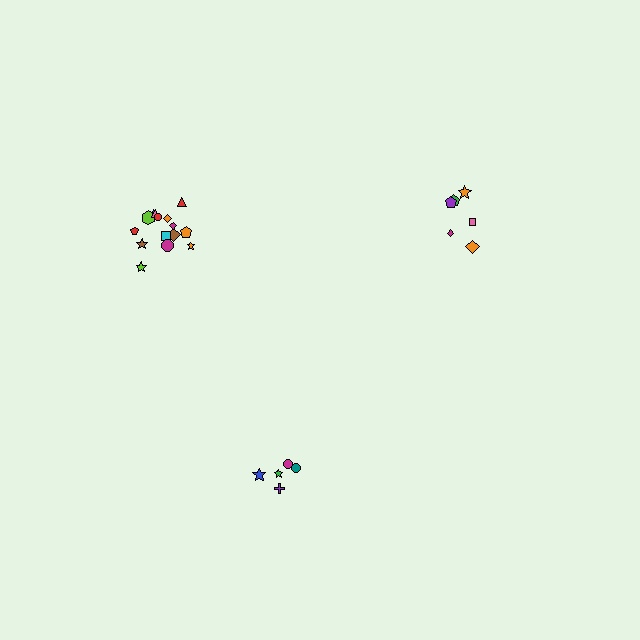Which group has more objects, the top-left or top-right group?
The top-left group.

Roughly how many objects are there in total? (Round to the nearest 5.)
Roughly 25 objects in total.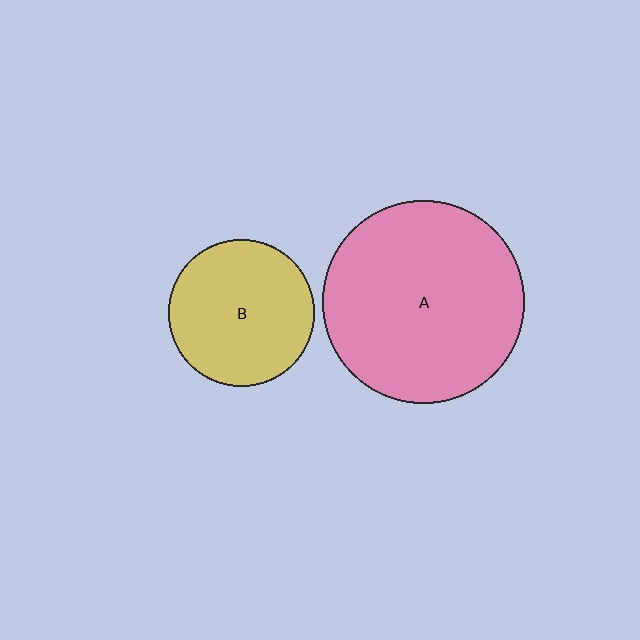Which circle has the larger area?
Circle A (pink).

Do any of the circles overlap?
No, none of the circles overlap.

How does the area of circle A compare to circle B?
Approximately 1.9 times.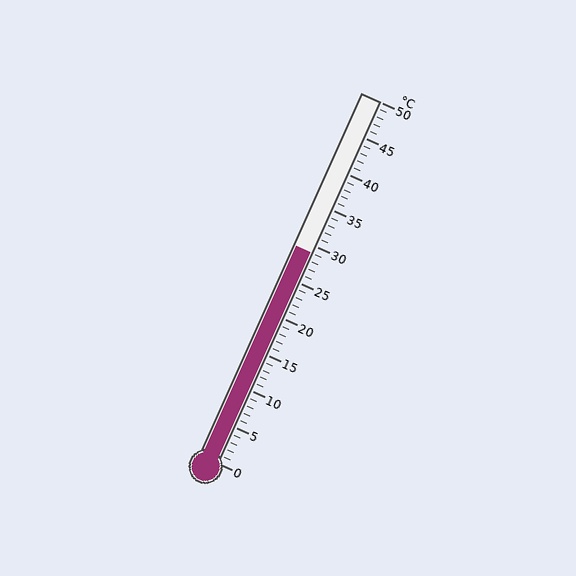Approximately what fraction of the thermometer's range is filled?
The thermometer is filled to approximately 60% of its range.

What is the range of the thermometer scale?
The thermometer scale ranges from 0°C to 50°C.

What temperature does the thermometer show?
The thermometer shows approximately 29°C.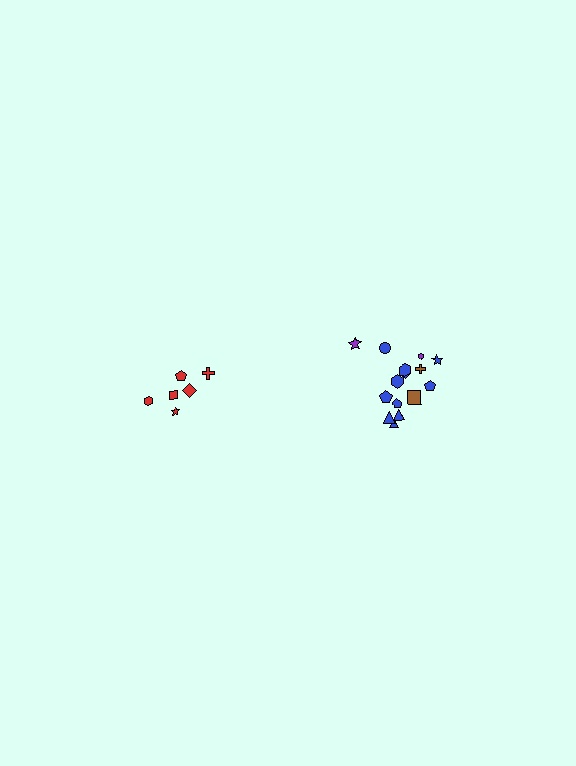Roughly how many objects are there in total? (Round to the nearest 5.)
Roughly 20 objects in total.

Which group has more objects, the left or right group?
The right group.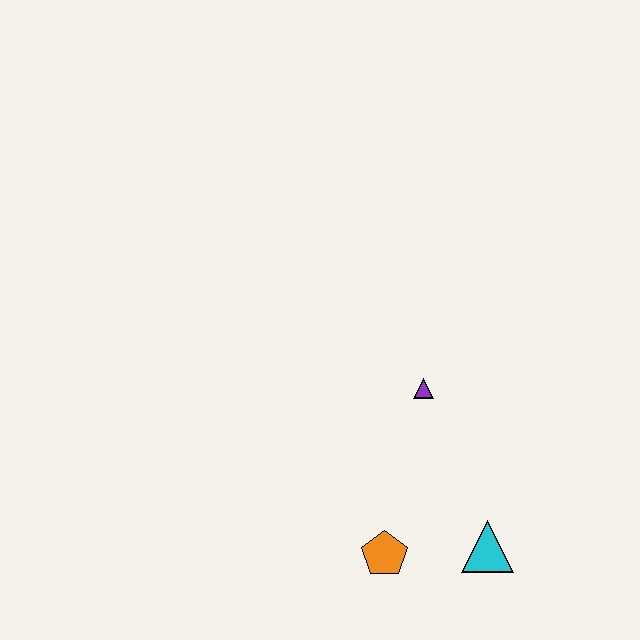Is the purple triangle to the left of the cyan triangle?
Yes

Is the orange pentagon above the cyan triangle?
No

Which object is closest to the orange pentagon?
The cyan triangle is closest to the orange pentagon.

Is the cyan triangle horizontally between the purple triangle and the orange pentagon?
No